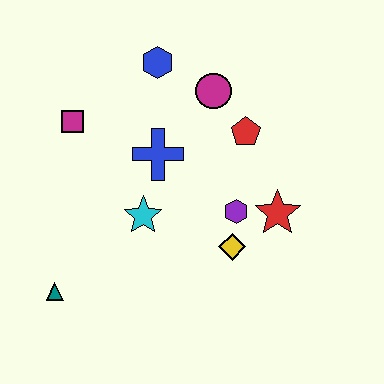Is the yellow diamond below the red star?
Yes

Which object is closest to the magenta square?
The blue cross is closest to the magenta square.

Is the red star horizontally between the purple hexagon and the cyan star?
No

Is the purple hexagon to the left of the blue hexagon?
No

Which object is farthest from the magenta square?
The red star is farthest from the magenta square.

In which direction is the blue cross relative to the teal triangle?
The blue cross is above the teal triangle.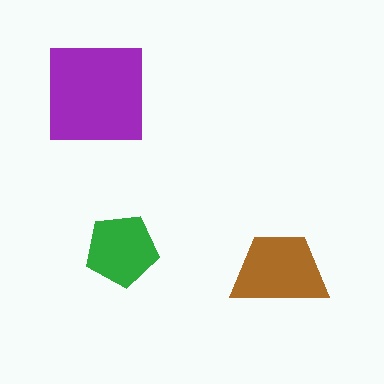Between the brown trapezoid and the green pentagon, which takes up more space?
The brown trapezoid.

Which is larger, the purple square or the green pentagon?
The purple square.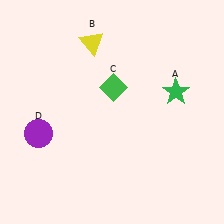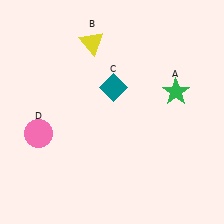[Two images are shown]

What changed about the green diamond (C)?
In Image 1, C is green. In Image 2, it changed to teal.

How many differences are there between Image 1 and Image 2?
There are 2 differences between the two images.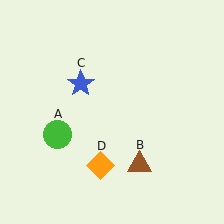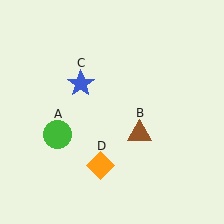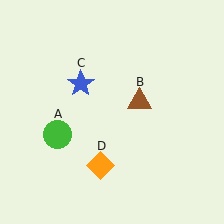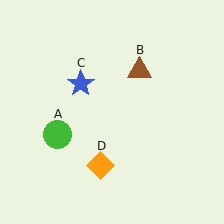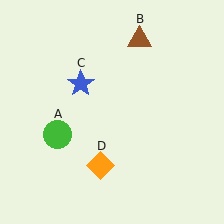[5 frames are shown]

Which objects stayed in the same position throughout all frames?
Green circle (object A) and blue star (object C) and orange diamond (object D) remained stationary.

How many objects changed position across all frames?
1 object changed position: brown triangle (object B).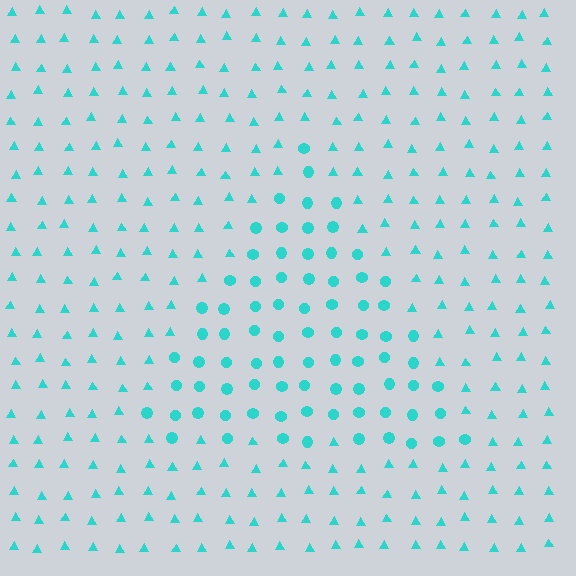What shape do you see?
I see a triangle.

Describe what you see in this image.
The image is filled with small cyan elements arranged in a uniform grid. A triangle-shaped region contains circles, while the surrounding area contains triangles. The boundary is defined purely by the change in element shape.